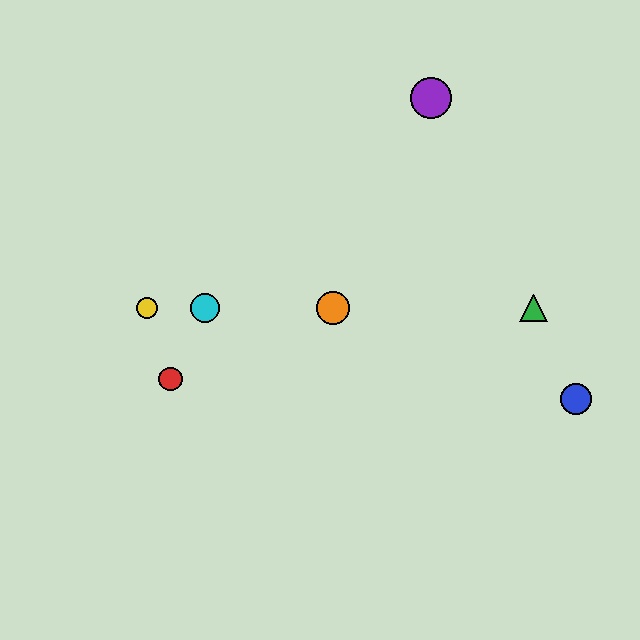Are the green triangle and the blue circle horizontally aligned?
No, the green triangle is at y≈308 and the blue circle is at y≈399.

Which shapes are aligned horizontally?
The green triangle, the yellow circle, the orange circle, the cyan circle are aligned horizontally.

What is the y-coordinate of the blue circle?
The blue circle is at y≈399.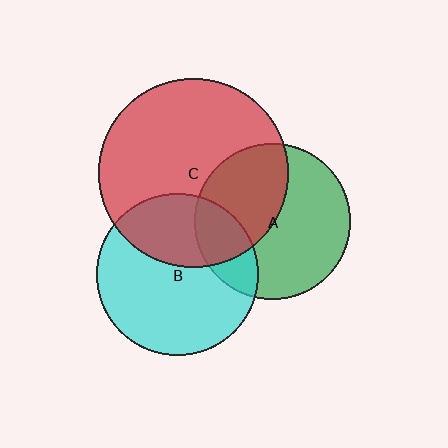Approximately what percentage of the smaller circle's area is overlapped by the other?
Approximately 20%.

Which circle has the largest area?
Circle C (red).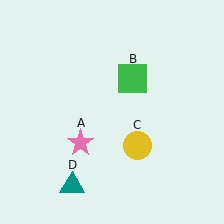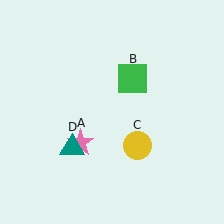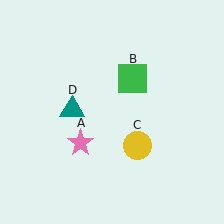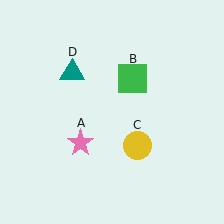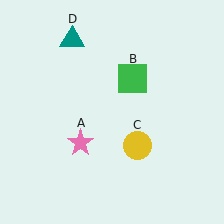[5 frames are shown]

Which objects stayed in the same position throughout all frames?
Pink star (object A) and green square (object B) and yellow circle (object C) remained stationary.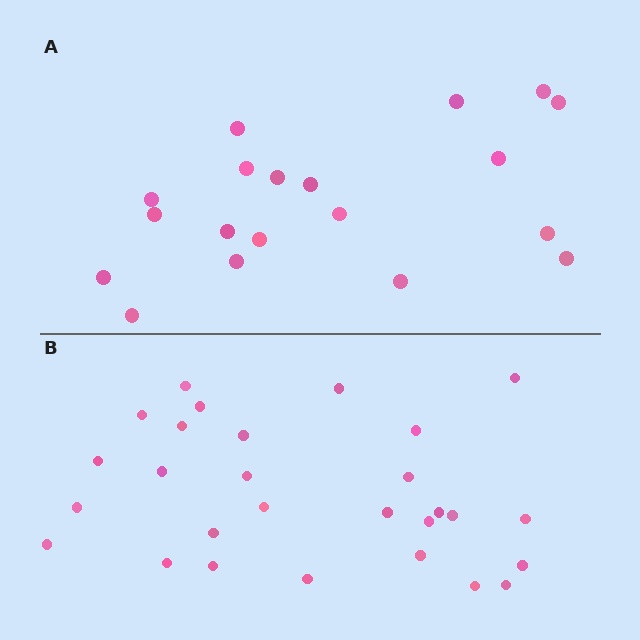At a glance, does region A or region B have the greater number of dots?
Region B (the bottom region) has more dots.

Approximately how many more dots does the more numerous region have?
Region B has roughly 8 or so more dots than region A.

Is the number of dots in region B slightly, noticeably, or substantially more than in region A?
Region B has substantially more. The ratio is roughly 1.5 to 1.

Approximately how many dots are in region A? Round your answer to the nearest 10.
About 20 dots. (The exact count is 19, which rounds to 20.)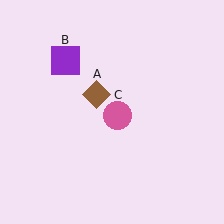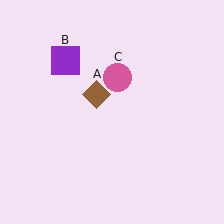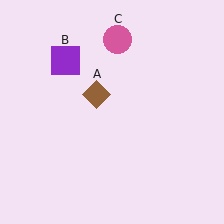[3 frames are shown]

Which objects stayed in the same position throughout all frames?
Brown diamond (object A) and purple square (object B) remained stationary.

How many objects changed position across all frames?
1 object changed position: pink circle (object C).